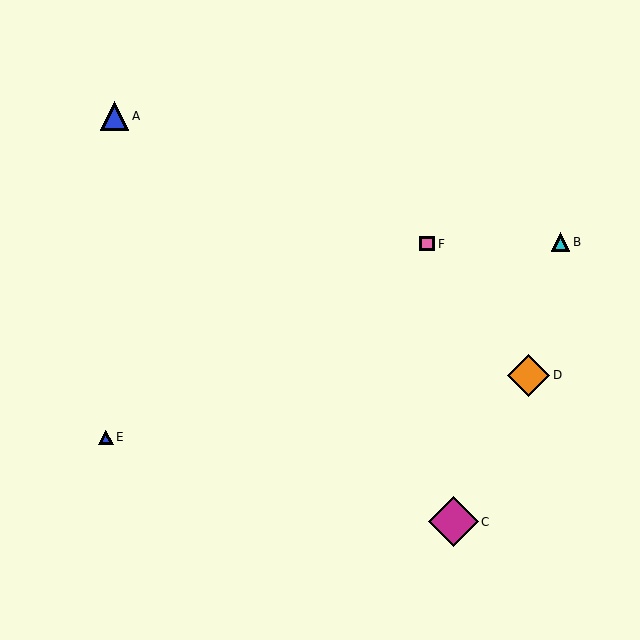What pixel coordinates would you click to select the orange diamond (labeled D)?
Click at (529, 375) to select the orange diamond D.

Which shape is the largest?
The magenta diamond (labeled C) is the largest.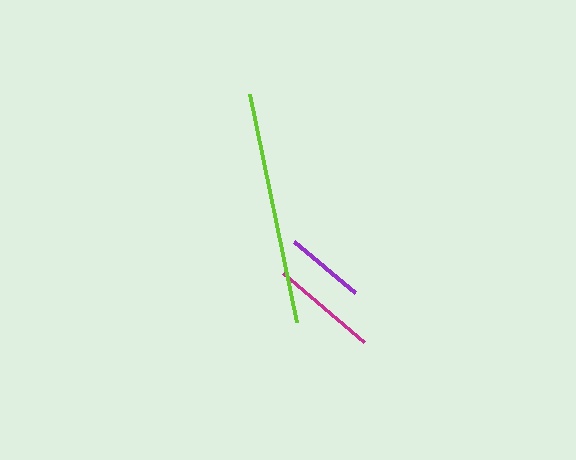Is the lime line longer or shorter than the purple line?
The lime line is longer than the purple line.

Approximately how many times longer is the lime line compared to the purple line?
The lime line is approximately 2.9 times the length of the purple line.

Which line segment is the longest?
The lime line is the longest at approximately 233 pixels.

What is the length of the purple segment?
The purple segment is approximately 79 pixels long.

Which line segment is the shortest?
The purple line is the shortest at approximately 79 pixels.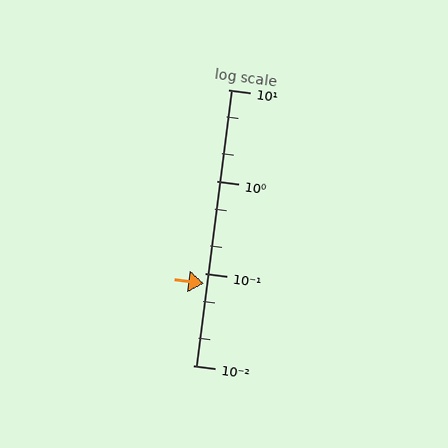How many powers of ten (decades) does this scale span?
The scale spans 3 decades, from 0.01 to 10.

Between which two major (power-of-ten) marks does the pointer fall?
The pointer is between 0.01 and 0.1.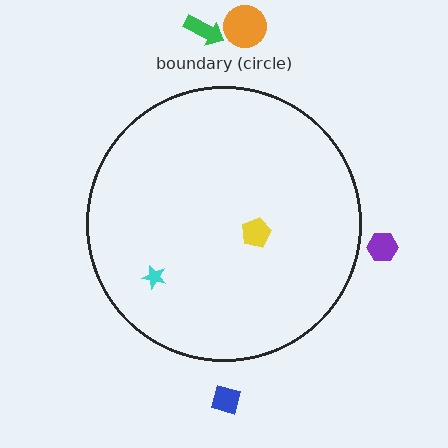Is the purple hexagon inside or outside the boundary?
Outside.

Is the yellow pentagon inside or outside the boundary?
Inside.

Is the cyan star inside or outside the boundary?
Inside.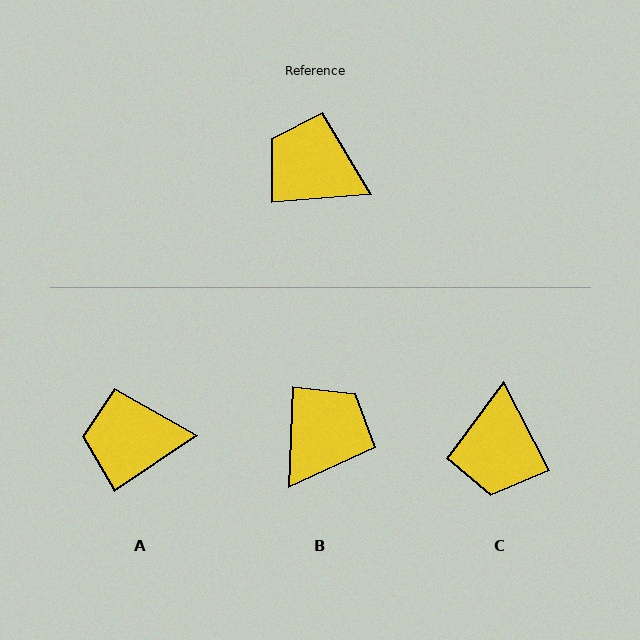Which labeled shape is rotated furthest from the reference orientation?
C, about 113 degrees away.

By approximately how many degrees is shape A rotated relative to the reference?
Approximately 29 degrees counter-clockwise.